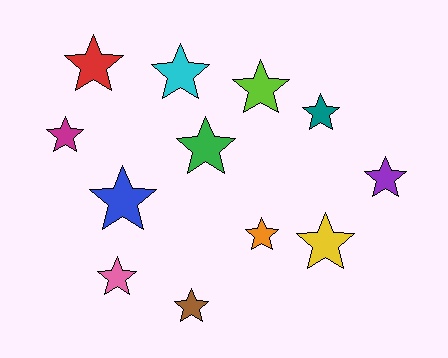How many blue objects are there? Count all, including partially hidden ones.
There is 1 blue object.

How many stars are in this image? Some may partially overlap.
There are 12 stars.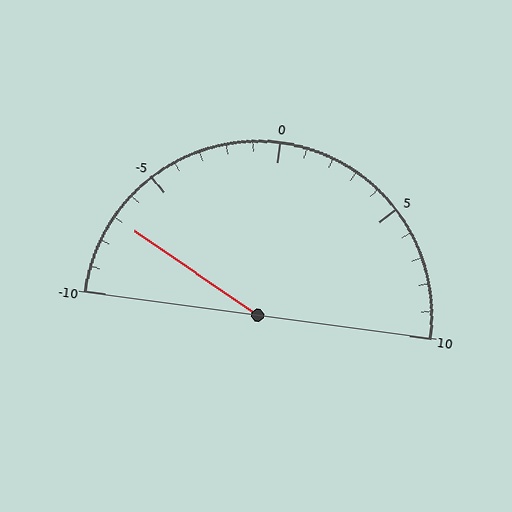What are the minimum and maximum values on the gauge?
The gauge ranges from -10 to 10.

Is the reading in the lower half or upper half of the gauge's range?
The reading is in the lower half of the range (-10 to 10).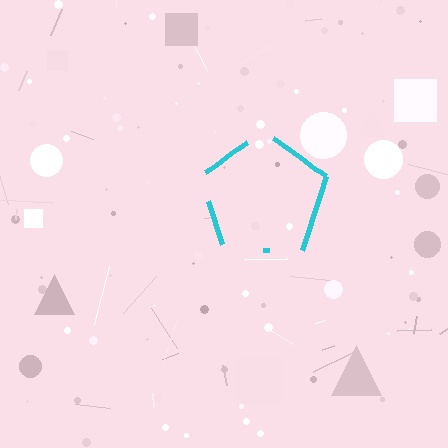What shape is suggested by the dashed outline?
The dashed outline suggests a pentagon.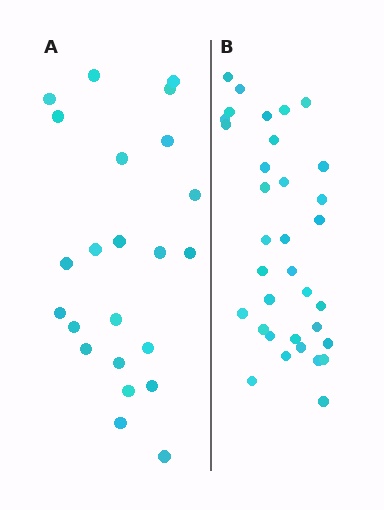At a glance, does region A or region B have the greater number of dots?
Region B (the right region) has more dots.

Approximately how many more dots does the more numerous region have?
Region B has roughly 12 or so more dots than region A.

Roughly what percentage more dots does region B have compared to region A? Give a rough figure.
About 50% more.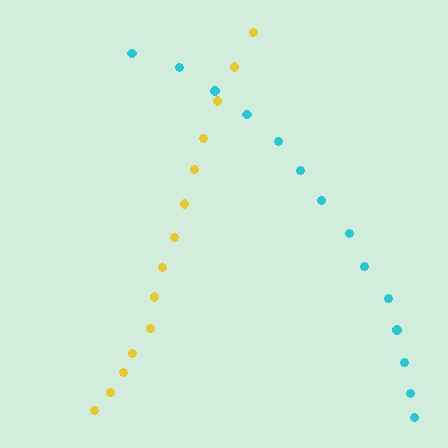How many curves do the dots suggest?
There are 2 distinct paths.